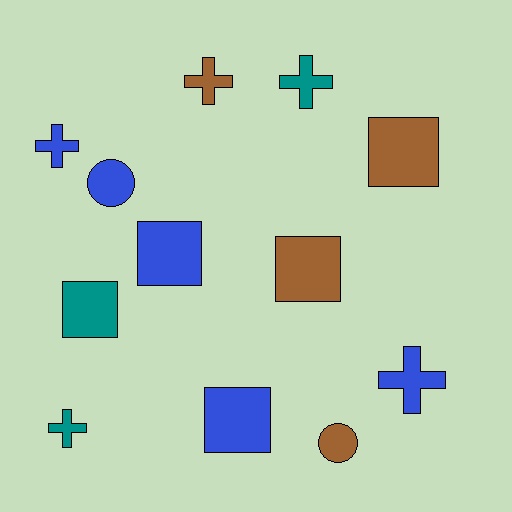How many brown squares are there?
There are 2 brown squares.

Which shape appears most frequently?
Cross, with 5 objects.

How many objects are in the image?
There are 12 objects.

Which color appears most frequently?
Blue, with 5 objects.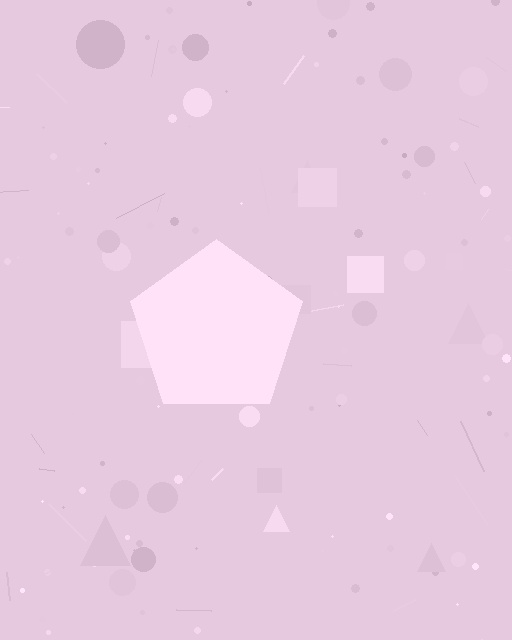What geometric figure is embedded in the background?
A pentagon is embedded in the background.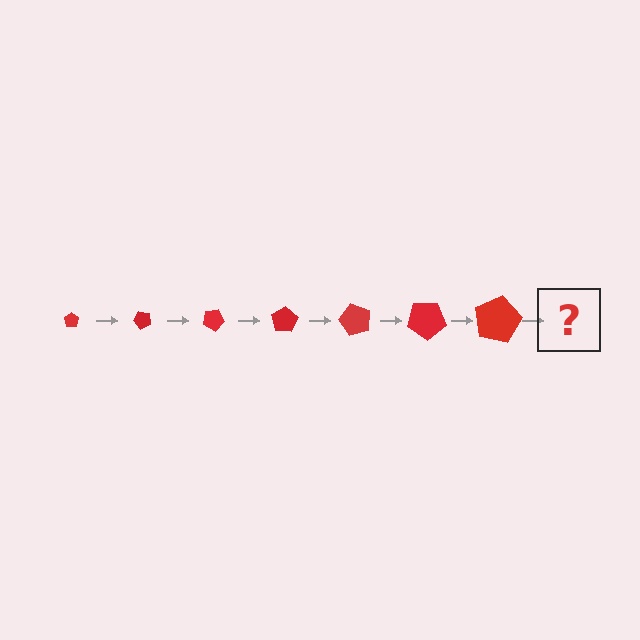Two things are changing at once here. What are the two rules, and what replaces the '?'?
The two rules are that the pentagon grows larger each step and it rotates 50 degrees each step. The '?' should be a pentagon, larger than the previous one and rotated 350 degrees from the start.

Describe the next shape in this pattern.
It should be a pentagon, larger than the previous one and rotated 350 degrees from the start.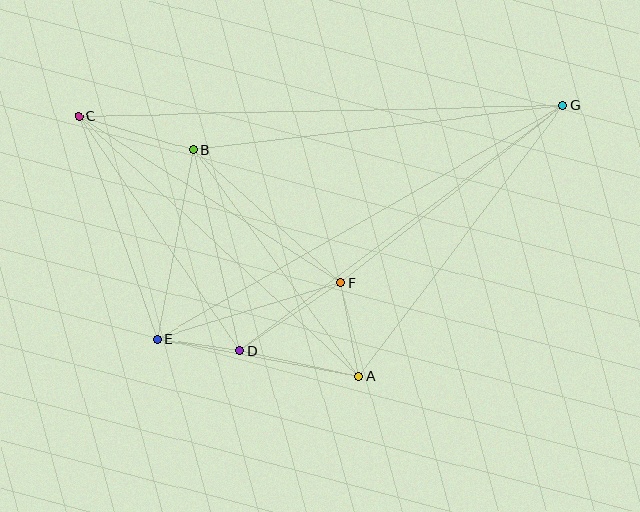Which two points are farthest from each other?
Points C and G are farthest from each other.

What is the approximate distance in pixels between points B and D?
The distance between B and D is approximately 206 pixels.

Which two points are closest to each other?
Points D and E are closest to each other.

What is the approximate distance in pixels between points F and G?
The distance between F and G is approximately 284 pixels.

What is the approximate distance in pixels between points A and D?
The distance between A and D is approximately 121 pixels.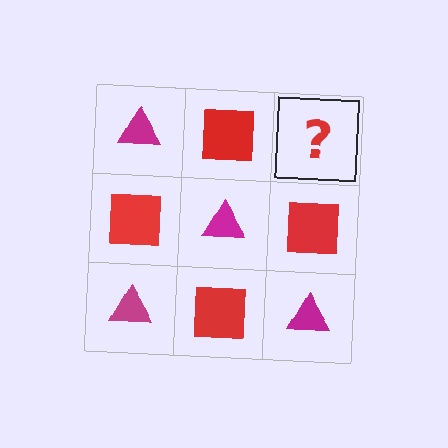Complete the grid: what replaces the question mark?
The question mark should be replaced with a magenta triangle.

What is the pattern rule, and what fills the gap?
The rule is that it alternates magenta triangle and red square in a checkerboard pattern. The gap should be filled with a magenta triangle.